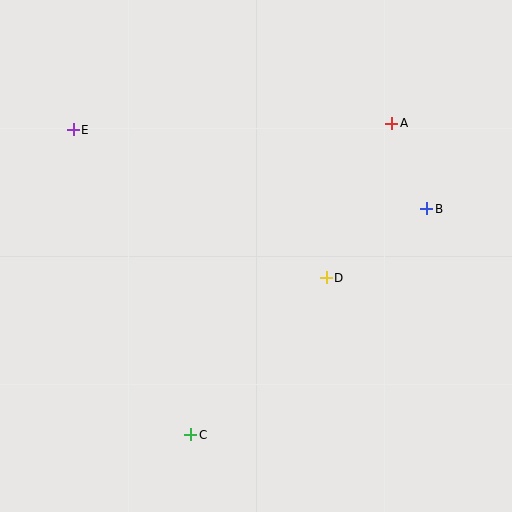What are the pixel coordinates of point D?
Point D is at (326, 278).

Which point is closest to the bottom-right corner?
Point D is closest to the bottom-right corner.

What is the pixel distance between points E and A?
The distance between E and A is 318 pixels.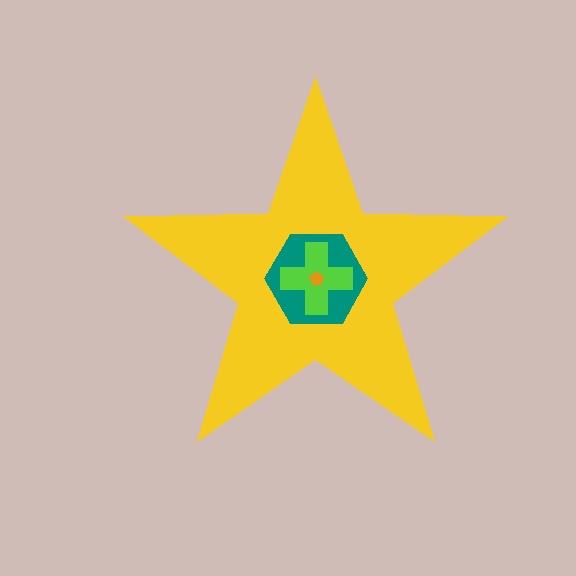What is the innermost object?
The orange pentagon.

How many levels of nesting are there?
4.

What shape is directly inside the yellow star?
The teal hexagon.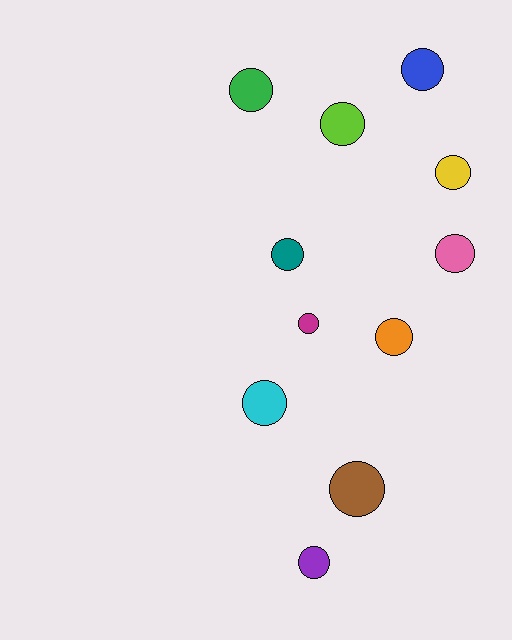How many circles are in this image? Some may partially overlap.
There are 11 circles.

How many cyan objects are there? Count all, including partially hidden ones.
There is 1 cyan object.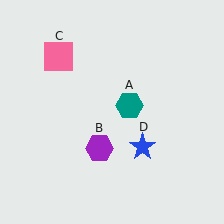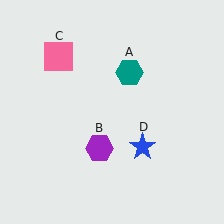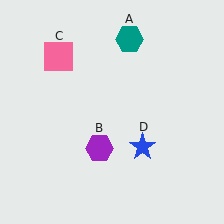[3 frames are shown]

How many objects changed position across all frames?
1 object changed position: teal hexagon (object A).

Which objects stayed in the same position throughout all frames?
Purple hexagon (object B) and pink square (object C) and blue star (object D) remained stationary.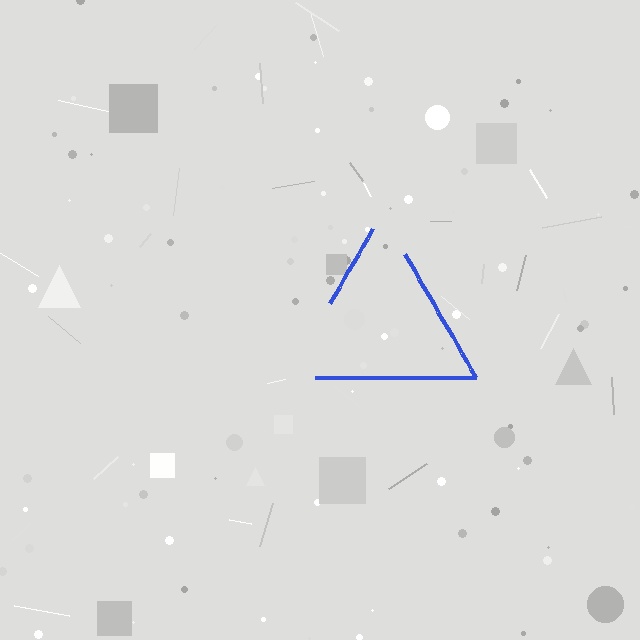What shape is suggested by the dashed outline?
The dashed outline suggests a triangle.